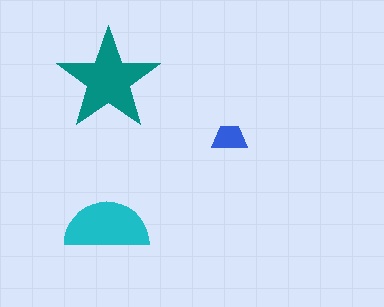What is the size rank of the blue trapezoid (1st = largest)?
3rd.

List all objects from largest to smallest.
The teal star, the cyan semicircle, the blue trapezoid.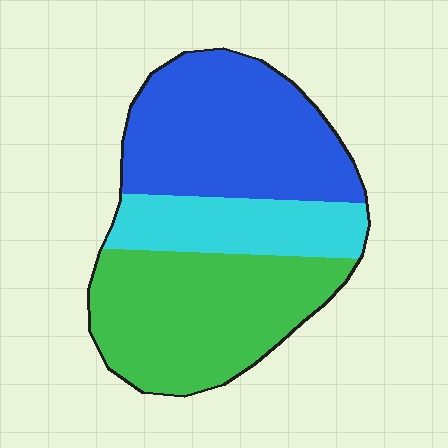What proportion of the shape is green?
Green takes up about two fifths (2/5) of the shape.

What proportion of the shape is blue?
Blue takes up between a quarter and a half of the shape.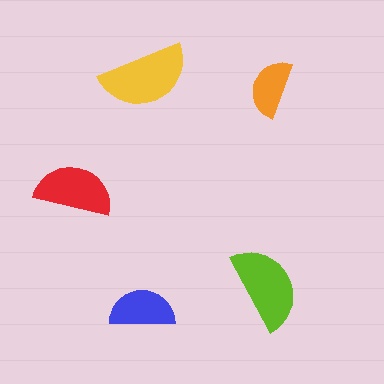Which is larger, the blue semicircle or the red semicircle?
The red one.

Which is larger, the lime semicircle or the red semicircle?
The lime one.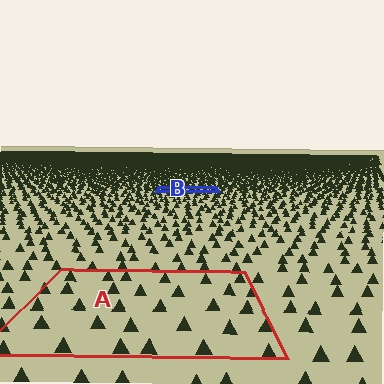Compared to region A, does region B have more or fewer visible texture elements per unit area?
Region B has more texture elements per unit area — they are packed more densely because it is farther away.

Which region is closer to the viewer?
Region A is closer. The texture elements there are larger and more spread out.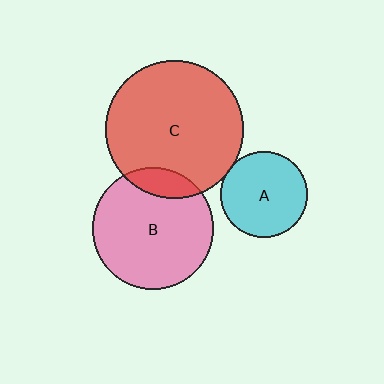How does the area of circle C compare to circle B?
Approximately 1.3 times.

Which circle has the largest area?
Circle C (red).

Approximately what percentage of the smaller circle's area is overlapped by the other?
Approximately 5%.